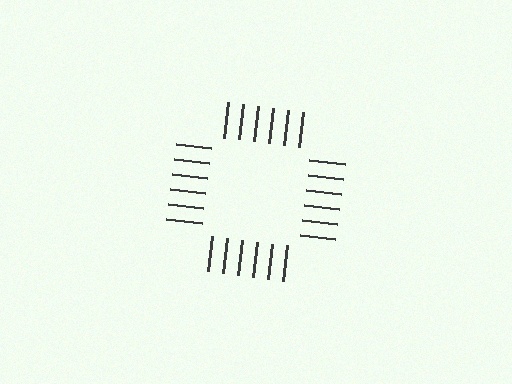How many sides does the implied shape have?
4 sides — the line-ends trace a square.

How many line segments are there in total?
24 — 6 along each of the 4 edges.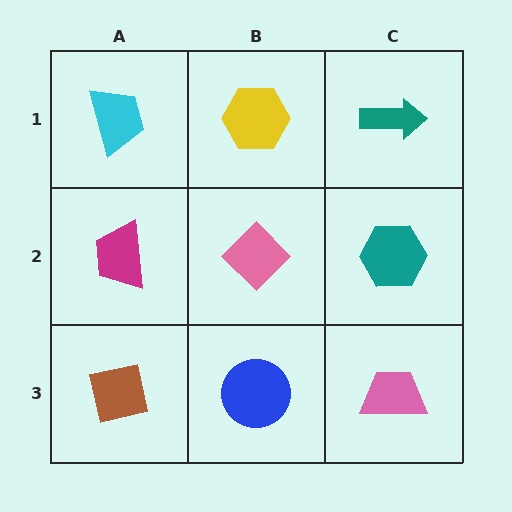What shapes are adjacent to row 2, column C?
A teal arrow (row 1, column C), a pink trapezoid (row 3, column C), a pink diamond (row 2, column B).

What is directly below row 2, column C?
A pink trapezoid.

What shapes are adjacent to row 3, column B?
A pink diamond (row 2, column B), a brown square (row 3, column A), a pink trapezoid (row 3, column C).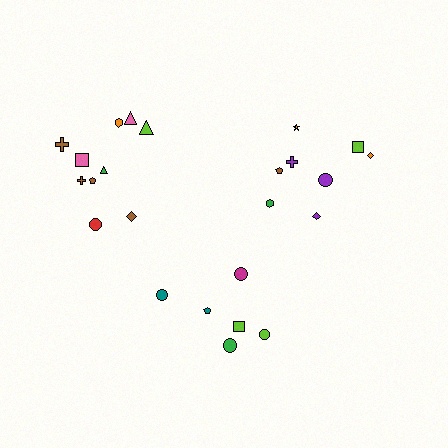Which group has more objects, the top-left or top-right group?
The top-left group.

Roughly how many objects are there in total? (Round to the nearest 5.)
Roughly 25 objects in total.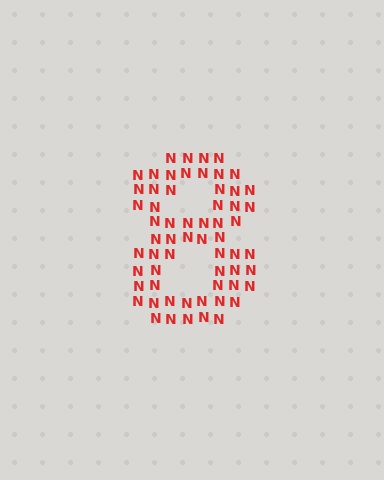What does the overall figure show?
The overall figure shows the digit 8.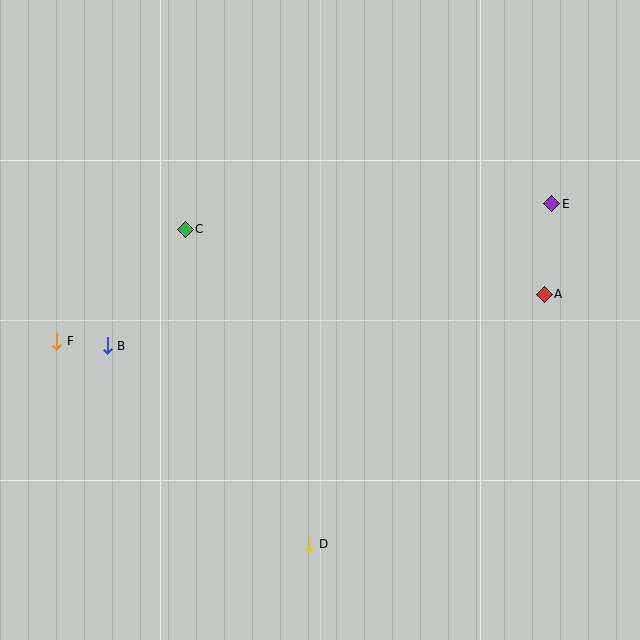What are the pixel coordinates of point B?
Point B is at (107, 346).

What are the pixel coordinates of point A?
Point A is at (544, 294).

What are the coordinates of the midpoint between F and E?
The midpoint between F and E is at (304, 273).